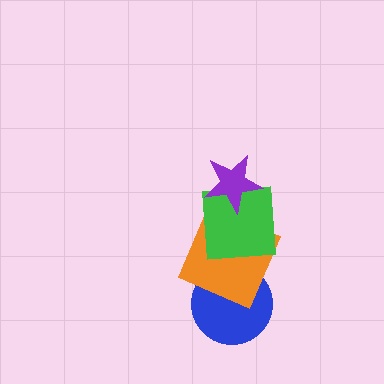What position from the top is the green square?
The green square is 2nd from the top.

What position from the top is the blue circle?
The blue circle is 4th from the top.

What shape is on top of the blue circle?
The orange square is on top of the blue circle.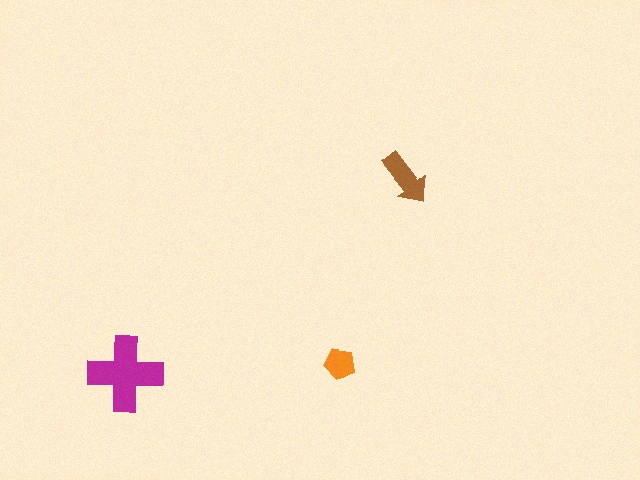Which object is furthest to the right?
The brown arrow is rightmost.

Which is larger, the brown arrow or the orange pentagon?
The brown arrow.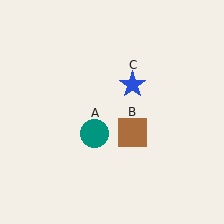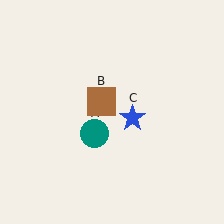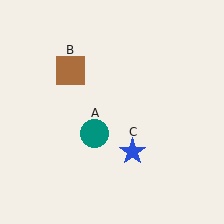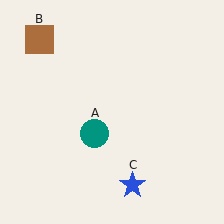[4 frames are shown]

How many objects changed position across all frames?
2 objects changed position: brown square (object B), blue star (object C).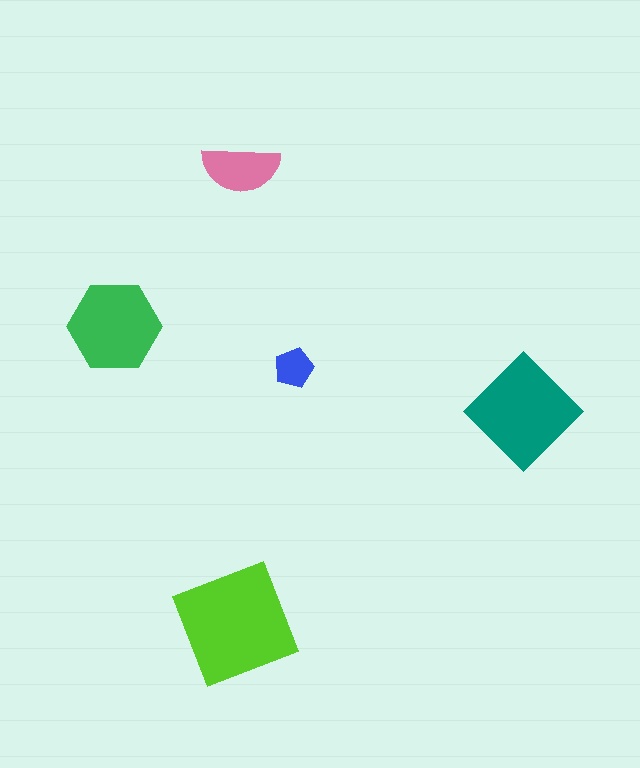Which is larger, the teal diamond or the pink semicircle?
The teal diamond.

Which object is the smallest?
The blue pentagon.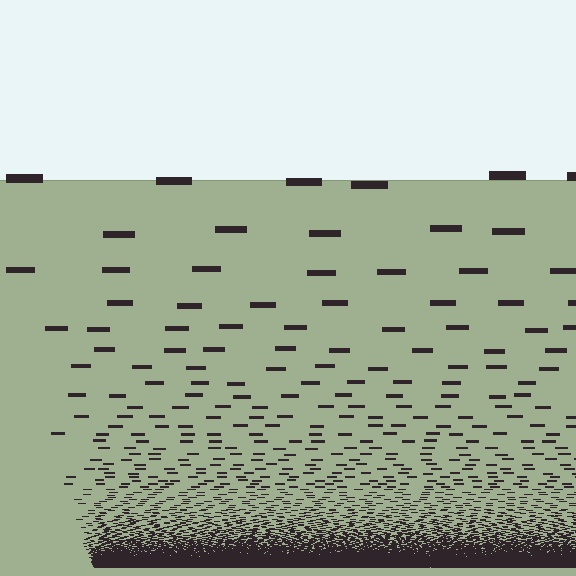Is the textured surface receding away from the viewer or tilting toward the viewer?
The surface appears to tilt toward the viewer. Texture elements get larger and sparser toward the top.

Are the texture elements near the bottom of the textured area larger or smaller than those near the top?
Smaller. The gradient is inverted — elements near the bottom are smaller and denser.